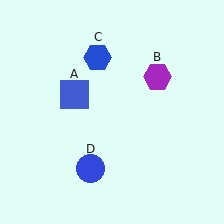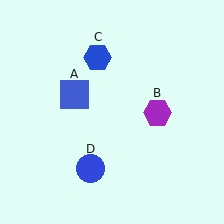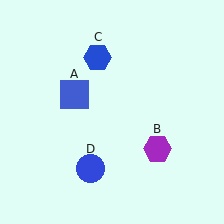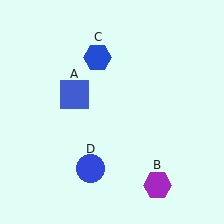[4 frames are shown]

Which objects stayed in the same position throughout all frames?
Blue square (object A) and blue hexagon (object C) and blue circle (object D) remained stationary.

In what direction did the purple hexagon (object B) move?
The purple hexagon (object B) moved down.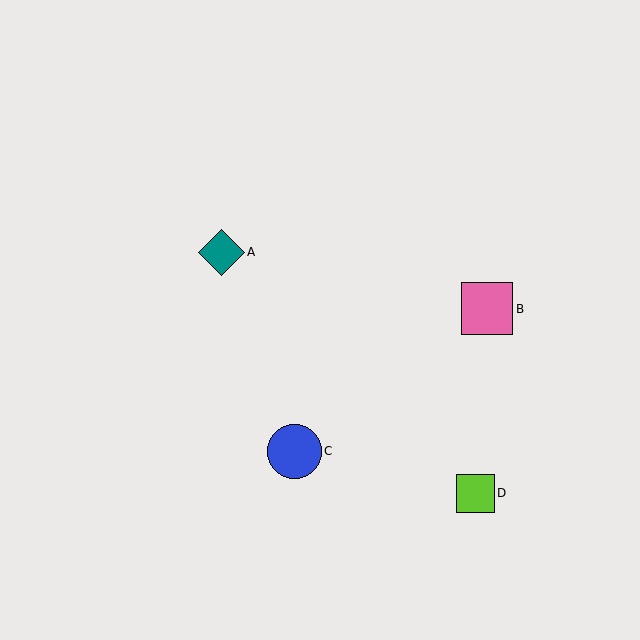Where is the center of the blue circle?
The center of the blue circle is at (294, 451).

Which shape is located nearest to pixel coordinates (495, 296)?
The pink square (labeled B) at (487, 309) is nearest to that location.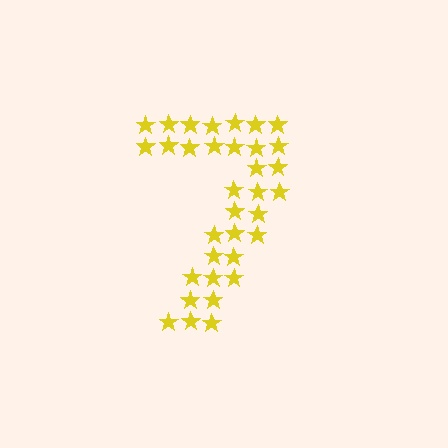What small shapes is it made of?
It is made of small stars.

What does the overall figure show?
The overall figure shows the digit 7.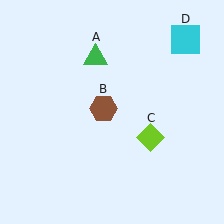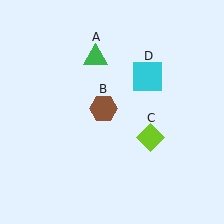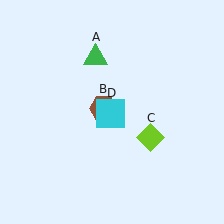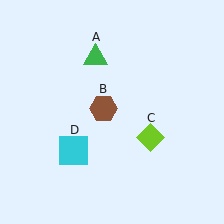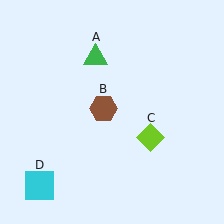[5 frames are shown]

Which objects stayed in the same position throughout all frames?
Green triangle (object A) and brown hexagon (object B) and lime diamond (object C) remained stationary.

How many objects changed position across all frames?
1 object changed position: cyan square (object D).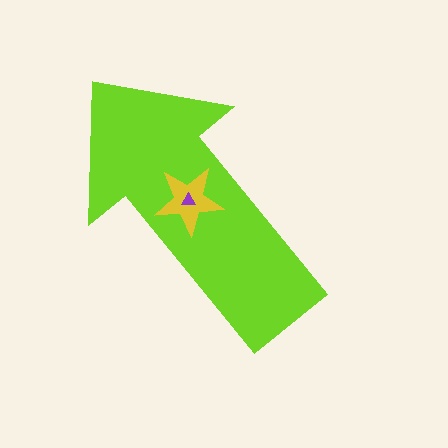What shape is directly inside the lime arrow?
The yellow star.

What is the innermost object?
The purple triangle.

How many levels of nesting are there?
3.